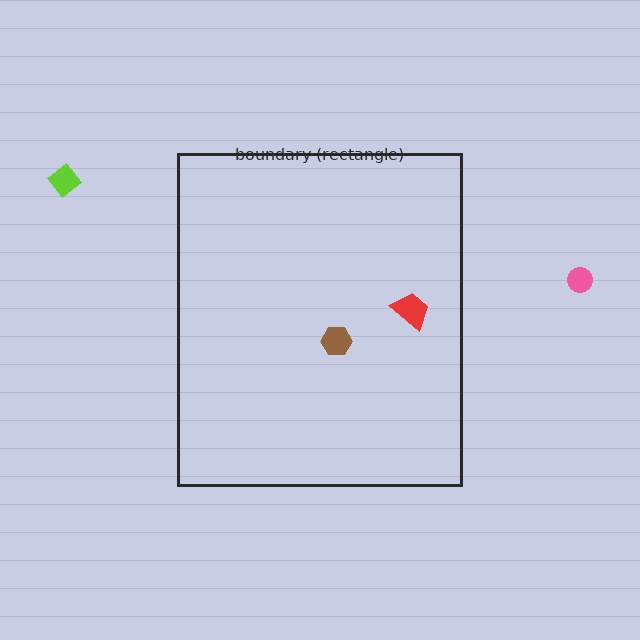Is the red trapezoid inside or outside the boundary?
Inside.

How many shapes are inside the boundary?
2 inside, 2 outside.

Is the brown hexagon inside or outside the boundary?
Inside.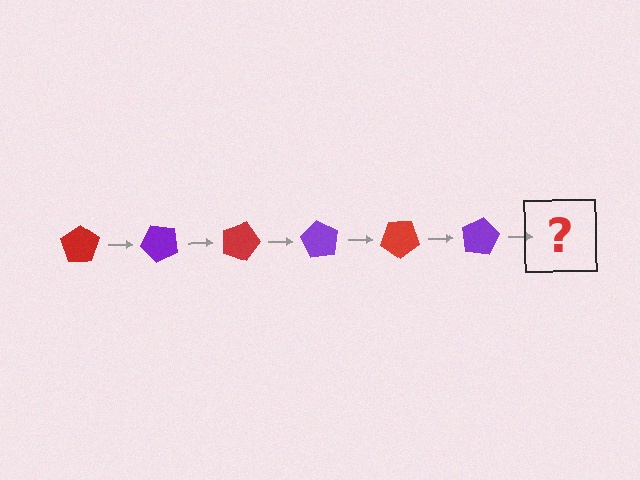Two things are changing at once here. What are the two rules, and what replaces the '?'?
The two rules are that it rotates 45 degrees each step and the color cycles through red and purple. The '?' should be a red pentagon, rotated 270 degrees from the start.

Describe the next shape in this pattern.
It should be a red pentagon, rotated 270 degrees from the start.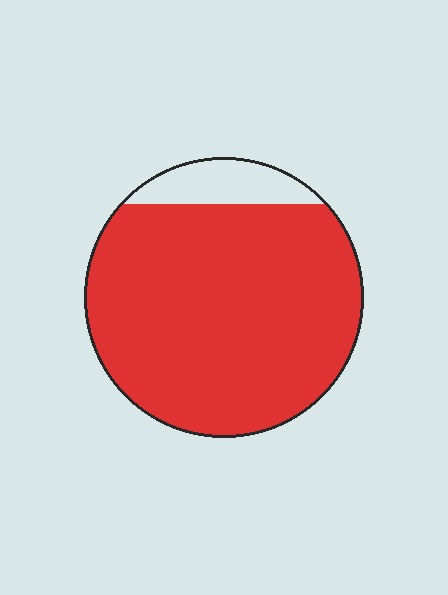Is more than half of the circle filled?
Yes.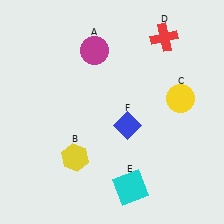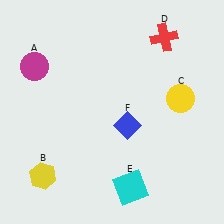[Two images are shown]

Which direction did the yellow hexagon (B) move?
The yellow hexagon (B) moved left.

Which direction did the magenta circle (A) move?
The magenta circle (A) moved left.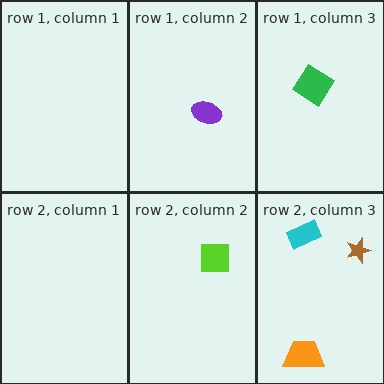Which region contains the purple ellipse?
The row 1, column 2 region.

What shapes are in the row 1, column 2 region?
The purple ellipse.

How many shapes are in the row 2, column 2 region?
1.